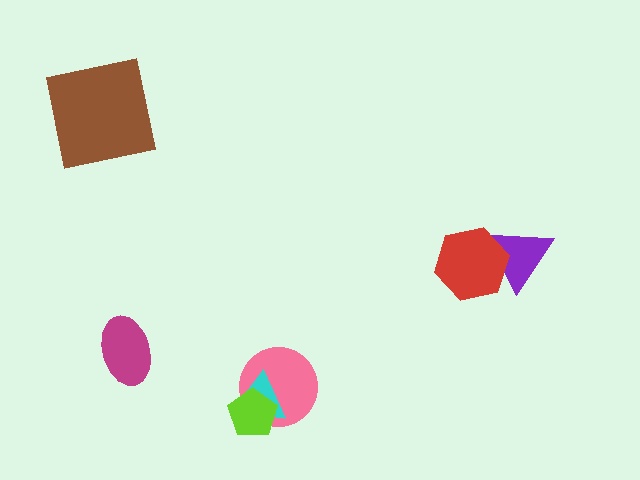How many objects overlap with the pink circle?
2 objects overlap with the pink circle.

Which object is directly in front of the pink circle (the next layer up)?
The cyan triangle is directly in front of the pink circle.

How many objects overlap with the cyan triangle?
2 objects overlap with the cyan triangle.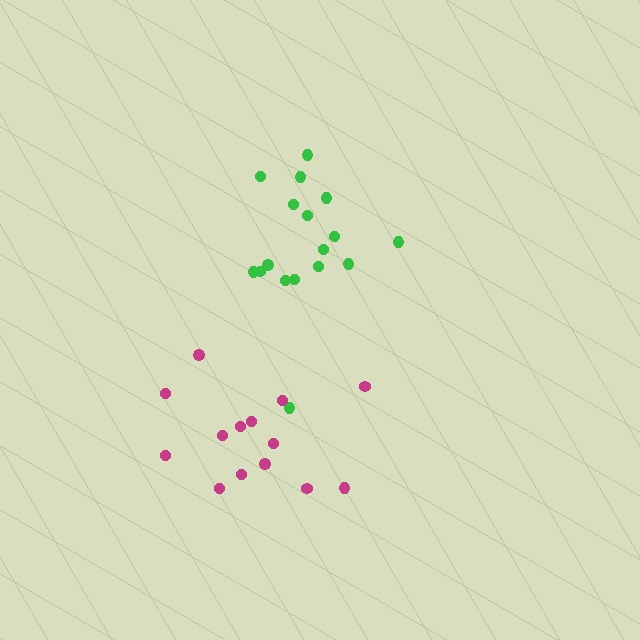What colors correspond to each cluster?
The clusters are colored: green, magenta.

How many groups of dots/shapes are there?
There are 2 groups.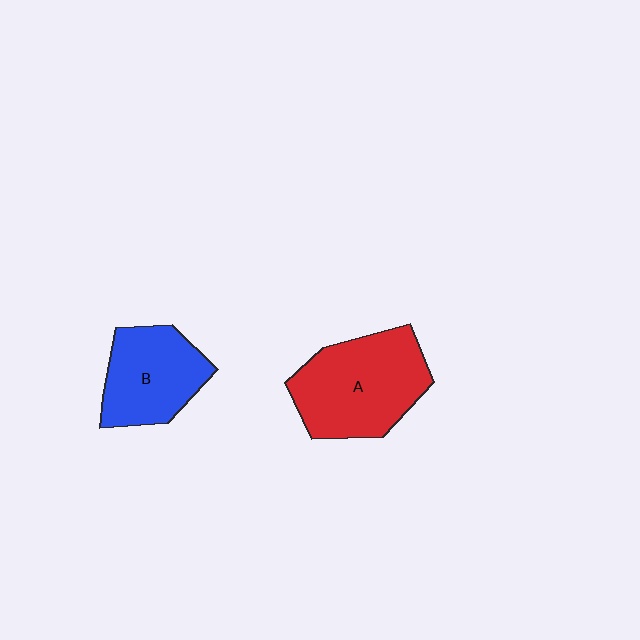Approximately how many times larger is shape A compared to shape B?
Approximately 1.3 times.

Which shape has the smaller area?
Shape B (blue).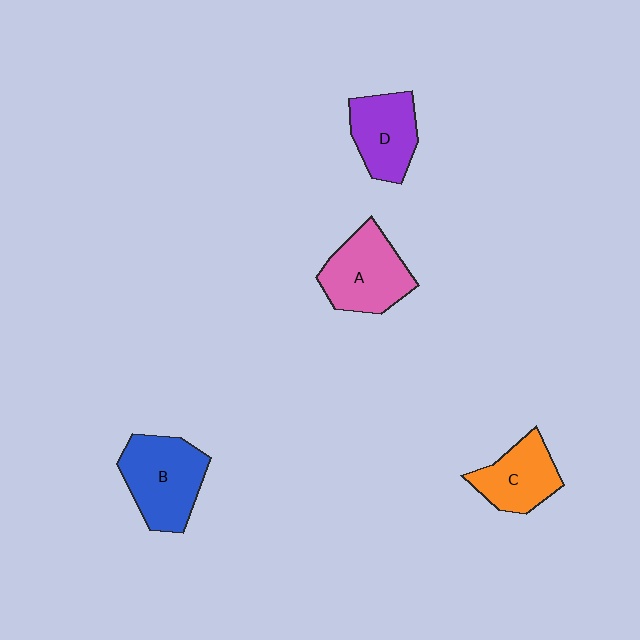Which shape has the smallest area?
Shape C (orange).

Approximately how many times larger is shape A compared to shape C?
Approximately 1.3 times.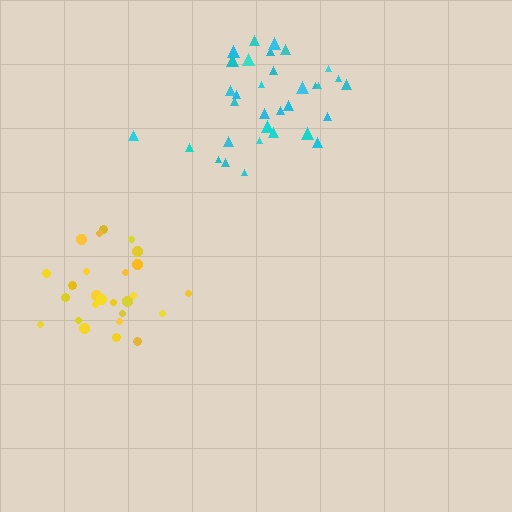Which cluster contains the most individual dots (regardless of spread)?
Cyan (33).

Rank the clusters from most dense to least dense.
yellow, cyan.